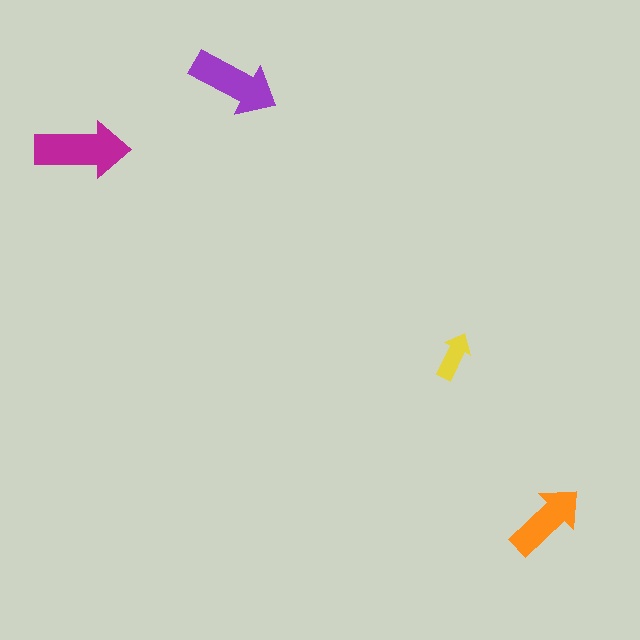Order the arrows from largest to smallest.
the magenta one, the purple one, the orange one, the yellow one.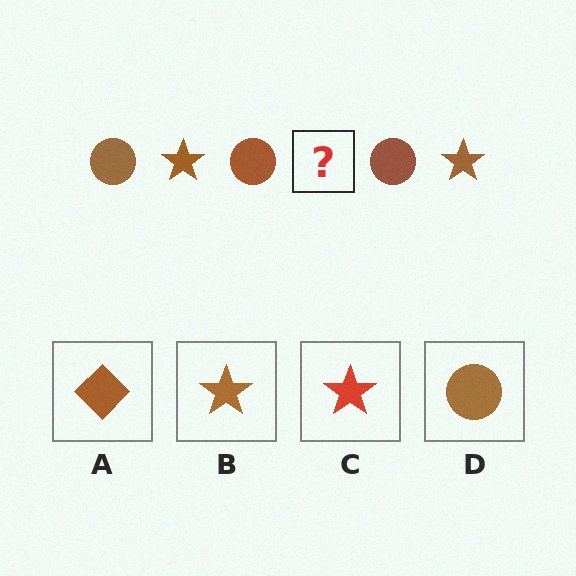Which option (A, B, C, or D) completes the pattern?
B.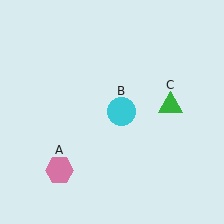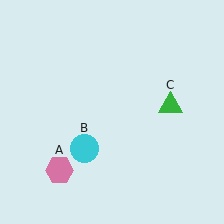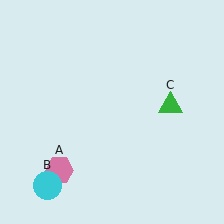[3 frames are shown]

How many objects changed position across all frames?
1 object changed position: cyan circle (object B).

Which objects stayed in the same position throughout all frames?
Pink hexagon (object A) and green triangle (object C) remained stationary.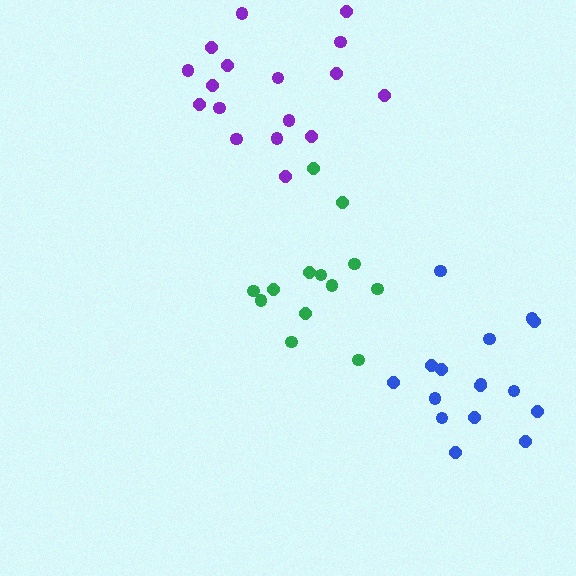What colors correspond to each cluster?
The clusters are colored: purple, blue, green.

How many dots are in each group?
Group 1: 17 dots, Group 2: 16 dots, Group 3: 13 dots (46 total).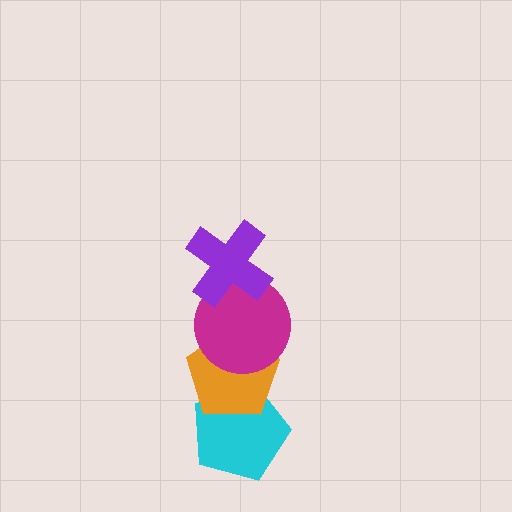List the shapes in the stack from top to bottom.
From top to bottom: the purple cross, the magenta circle, the orange pentagon, the cyan pentagon.